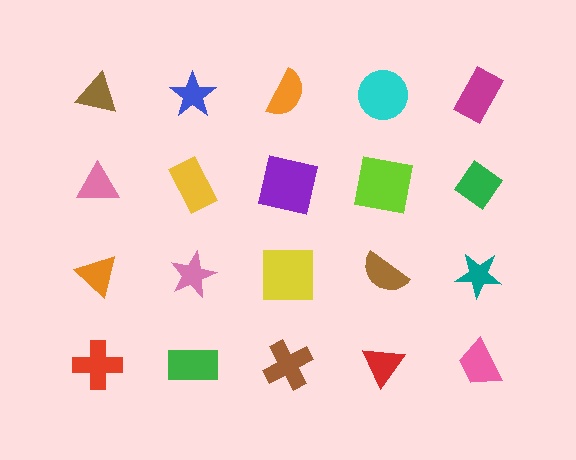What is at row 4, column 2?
A green rectangle.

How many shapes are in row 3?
5 shapes.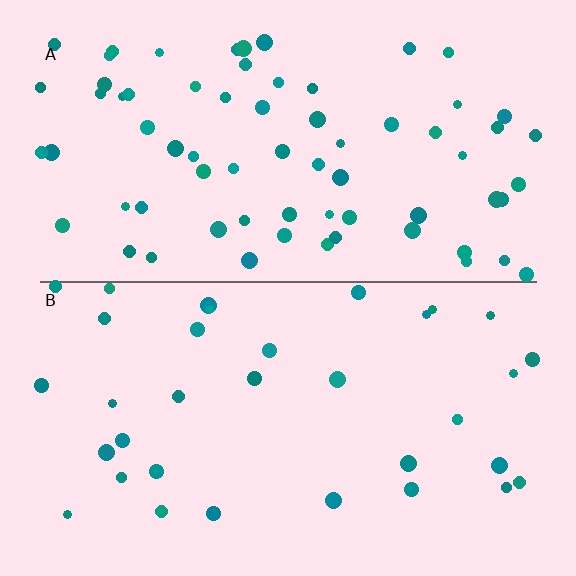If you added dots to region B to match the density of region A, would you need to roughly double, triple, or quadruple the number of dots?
Approximately double.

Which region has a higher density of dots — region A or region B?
A (the top).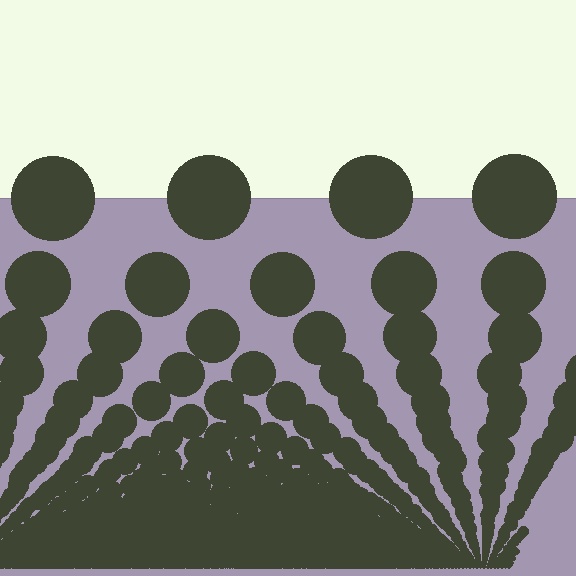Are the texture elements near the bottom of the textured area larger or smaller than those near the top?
Smaller. The gradient is inverted — elements near the bottom are smaller and denser.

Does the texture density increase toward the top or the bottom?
Density increases toward the bottom.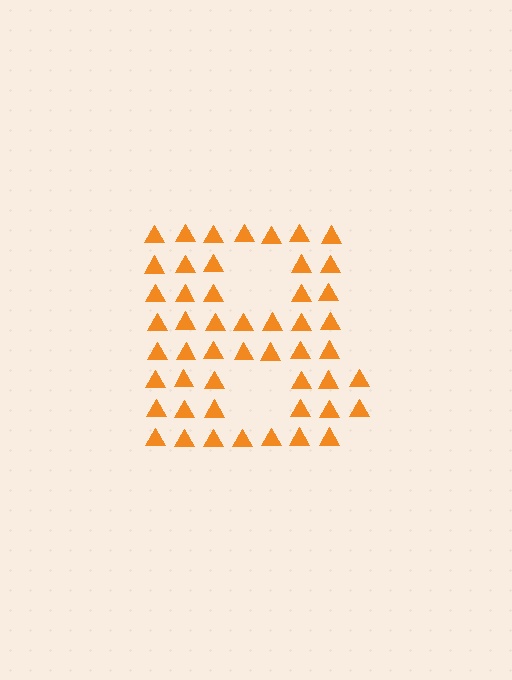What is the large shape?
The large shape is the letter B.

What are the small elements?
The small elements are triangles.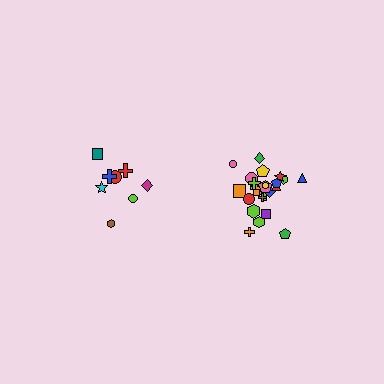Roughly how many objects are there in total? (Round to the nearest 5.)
Roughly 35 objects in total.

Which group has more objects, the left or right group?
The right group.